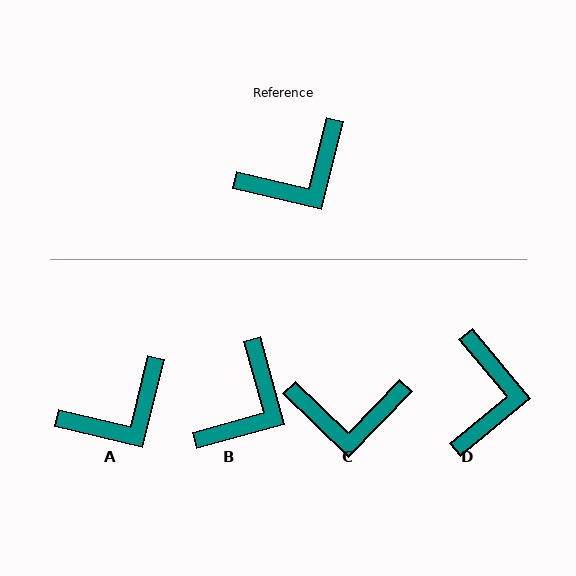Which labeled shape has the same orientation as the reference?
A.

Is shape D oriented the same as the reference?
No, it is off by about 54 degrees.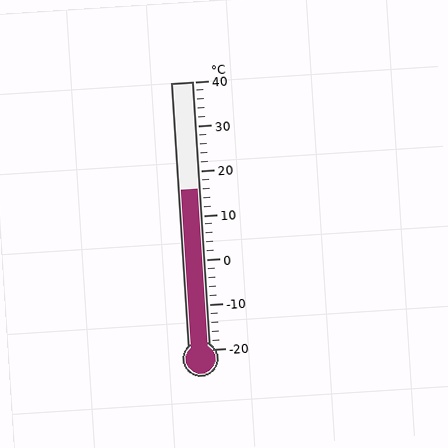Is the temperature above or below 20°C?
The temperature is below 20°C.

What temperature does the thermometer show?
The thermometer shows approximately 16°C.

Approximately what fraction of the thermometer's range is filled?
The thermometer is filled to approximately 60% of its range.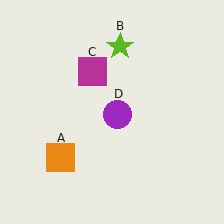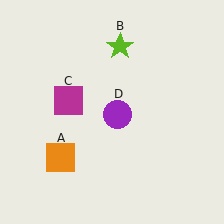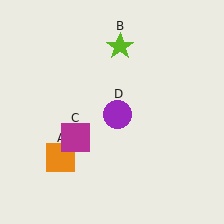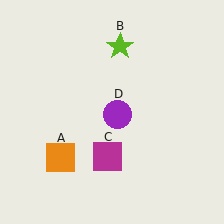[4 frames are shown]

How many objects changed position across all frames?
1 object changed position: magenta square (object C).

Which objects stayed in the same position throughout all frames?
Orange square (object A) and lime star (object B) and purple circle (object D) remained stationary.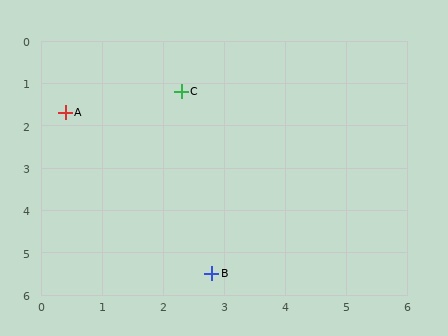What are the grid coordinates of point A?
Point A is at approximately (0.4, 1.7).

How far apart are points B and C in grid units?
Points B and C are about 4.3 grid units apart.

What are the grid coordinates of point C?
Point C is at approximately (2.3, 1.2).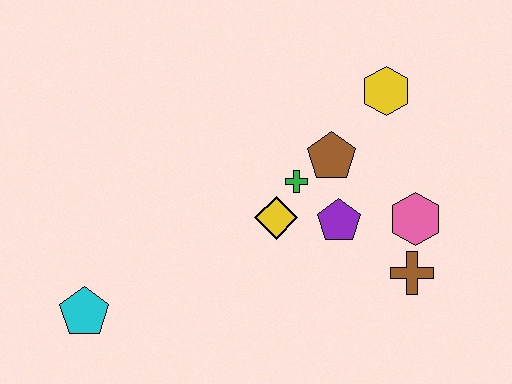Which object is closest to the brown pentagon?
The green cross is closest to the brown pentagon.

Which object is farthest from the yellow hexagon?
The cyan pentagon is farthest from the yellow hexagon.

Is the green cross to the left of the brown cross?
Yes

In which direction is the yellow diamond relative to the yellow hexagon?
The yellow diamond is below the yellow hexagon.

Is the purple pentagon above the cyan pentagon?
Yes